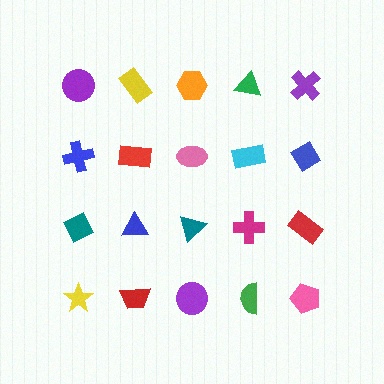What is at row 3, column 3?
A teal triangle.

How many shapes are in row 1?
5 shapes.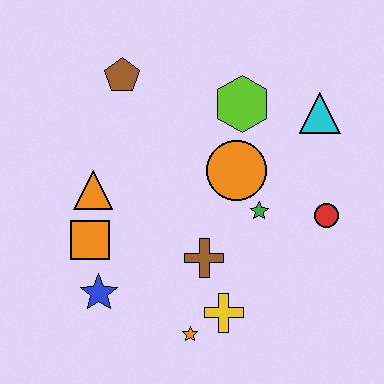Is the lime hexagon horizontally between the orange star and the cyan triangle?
Yes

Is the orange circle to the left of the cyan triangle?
Yes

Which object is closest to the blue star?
The orange square is closest to the blue star.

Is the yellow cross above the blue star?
No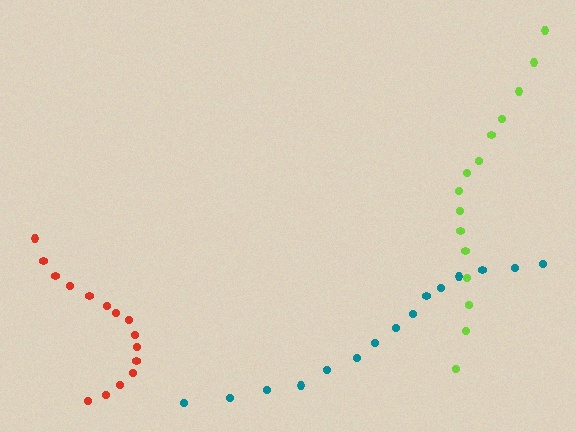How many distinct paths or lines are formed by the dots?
There are 3 distinct paths.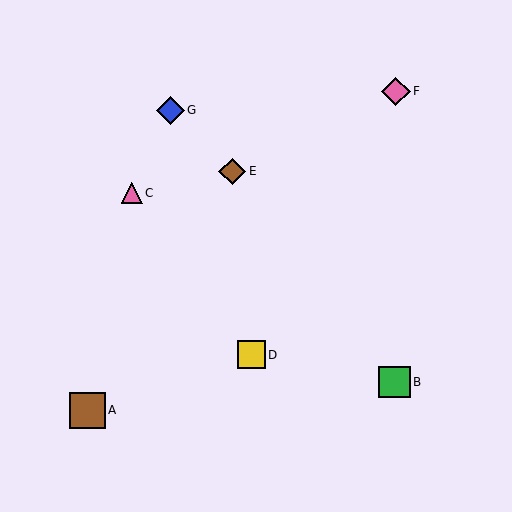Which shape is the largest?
The brown square (labeled A) is the largest.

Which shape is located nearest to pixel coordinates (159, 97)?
The blue diamond (labeled G) at (170, 110) is nearest to that location.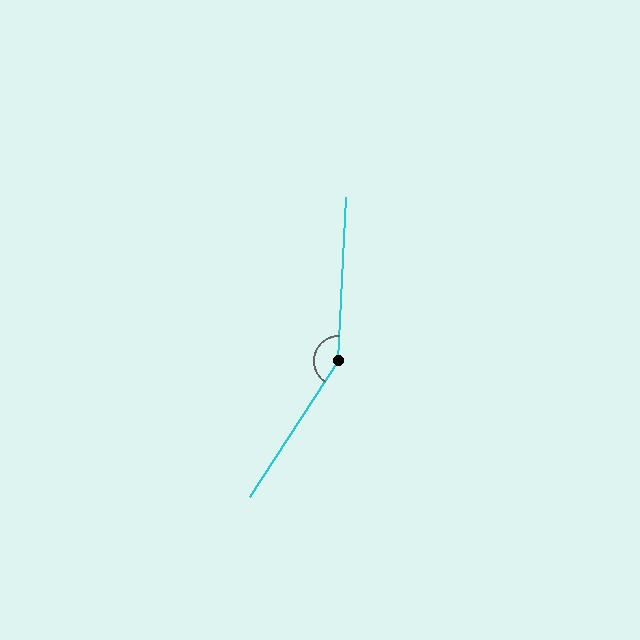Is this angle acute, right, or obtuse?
It is obtuse.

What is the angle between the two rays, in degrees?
Approximately 149 degrees.